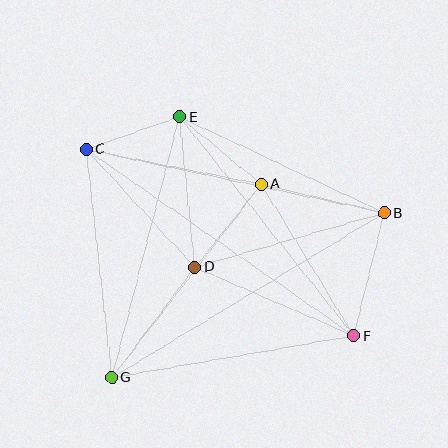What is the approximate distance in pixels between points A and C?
The distance between A and C is approximately 179 pixels.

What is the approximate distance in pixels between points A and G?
The distance between A and G is approximately 245 pixels.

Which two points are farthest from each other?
Points C and F are farthest from each other.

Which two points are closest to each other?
Points C and E are closest to each other.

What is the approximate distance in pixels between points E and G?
The distance between E and G is approximately 269 pixels.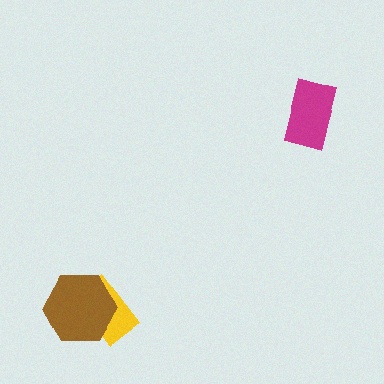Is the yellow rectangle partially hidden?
Yes, it is partially covered by another shape.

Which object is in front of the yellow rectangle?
The brown hexagon is in front of the yellow rectangle.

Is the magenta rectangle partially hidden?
No, no other shape covers it.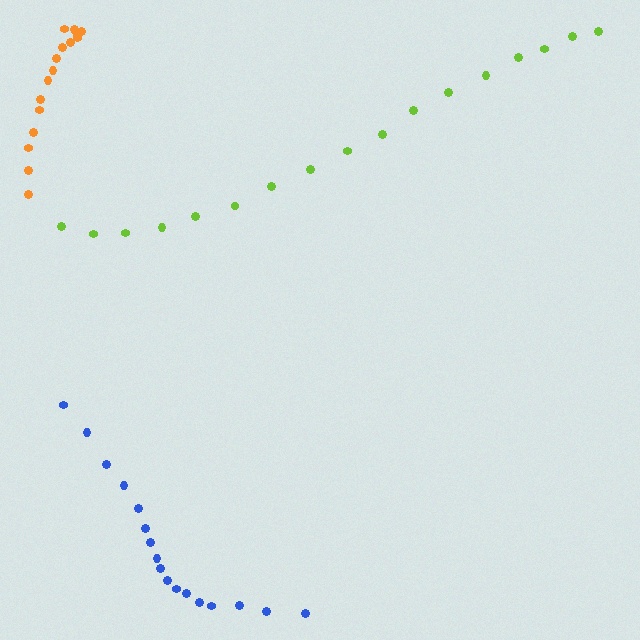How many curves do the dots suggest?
There are 3 distinct paths.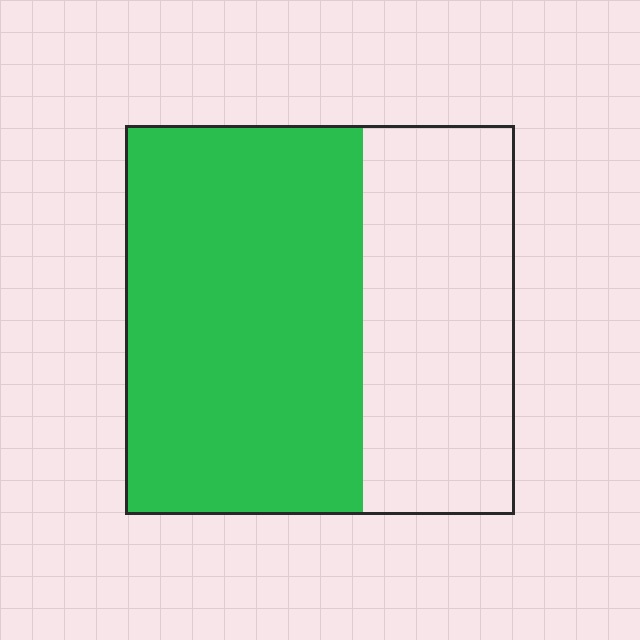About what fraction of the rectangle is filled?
About three fifths (3/5).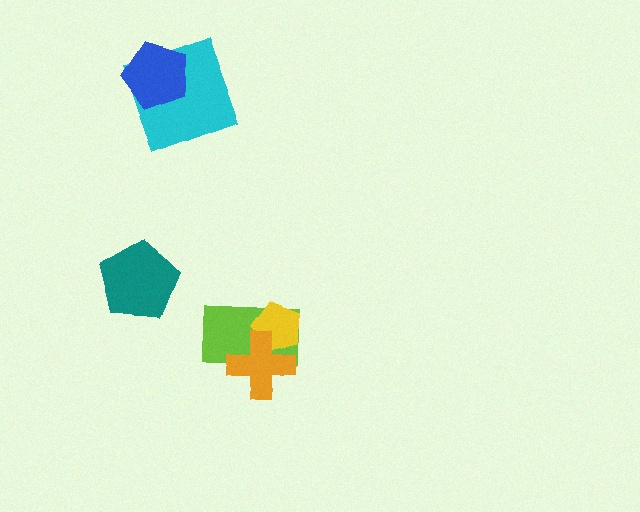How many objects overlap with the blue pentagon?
1 object overlaps with the blue pentagon.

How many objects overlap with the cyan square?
1 object overlaps with the cyan square.